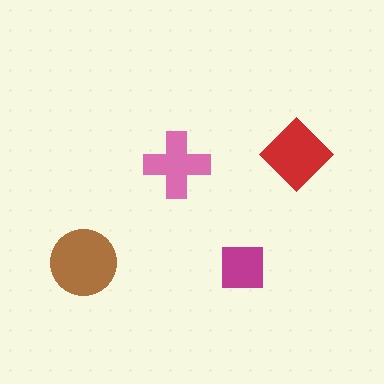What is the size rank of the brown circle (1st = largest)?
1st.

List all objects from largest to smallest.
The brown circle, the red diamond, the pink cross, the magenta square.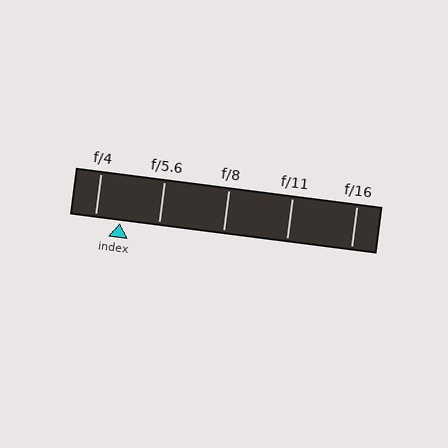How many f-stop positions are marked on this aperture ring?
There are 5 f-stop positions marked.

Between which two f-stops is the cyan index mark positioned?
The index mark is between f/4 and f/5.6.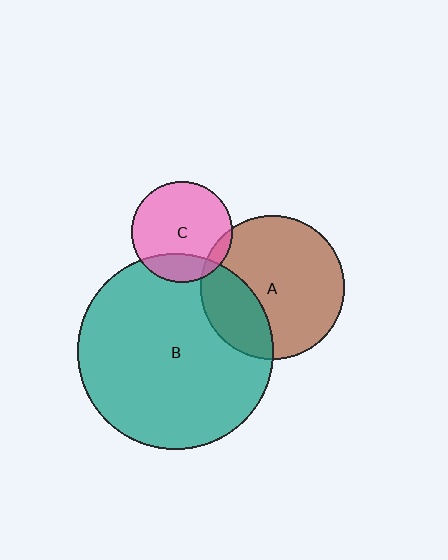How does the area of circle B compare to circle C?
Approximately 3.8 times.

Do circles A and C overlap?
Yes.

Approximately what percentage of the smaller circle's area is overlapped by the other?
Approximately 10%.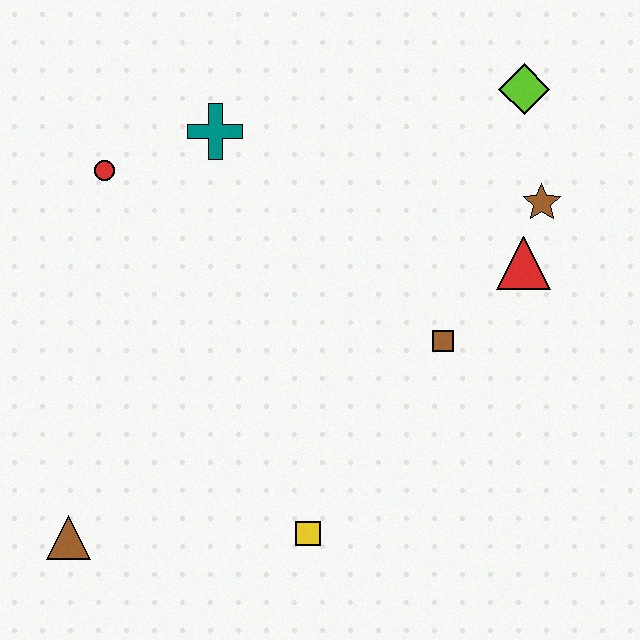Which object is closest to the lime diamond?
The brown star is closest to the lime diamond.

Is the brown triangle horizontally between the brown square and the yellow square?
No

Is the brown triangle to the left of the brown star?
Yes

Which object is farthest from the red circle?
The brown star is farthest from the red circle.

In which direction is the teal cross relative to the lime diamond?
The teal cross is to the left of the lime diamond.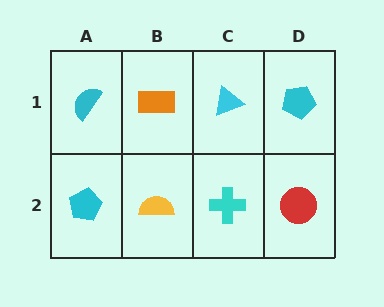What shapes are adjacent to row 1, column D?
A red circle (row 2, column D), a cyan triangle (row 1, column C).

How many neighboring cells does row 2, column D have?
2.